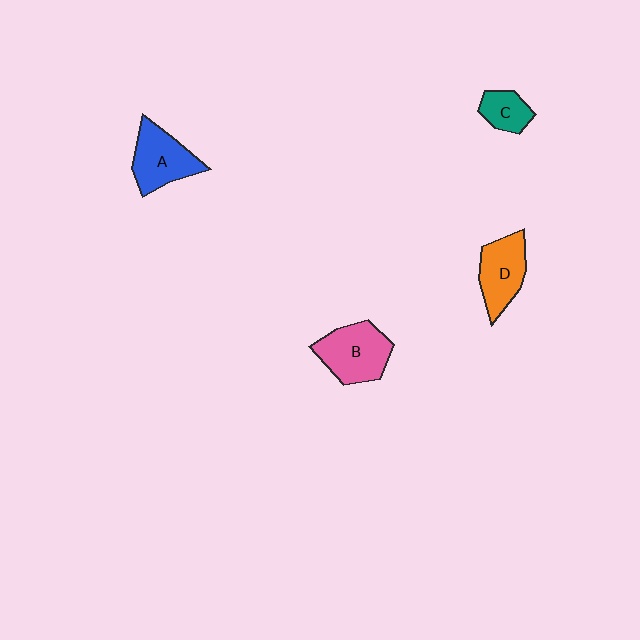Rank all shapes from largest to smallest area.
From largest to smallest: B (pink), A (blue), D (orange), C (teal).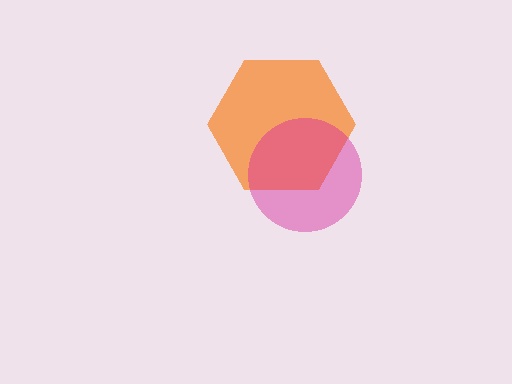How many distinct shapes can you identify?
There are 2 distinct shapes: an orange hexagon, a magenta circle.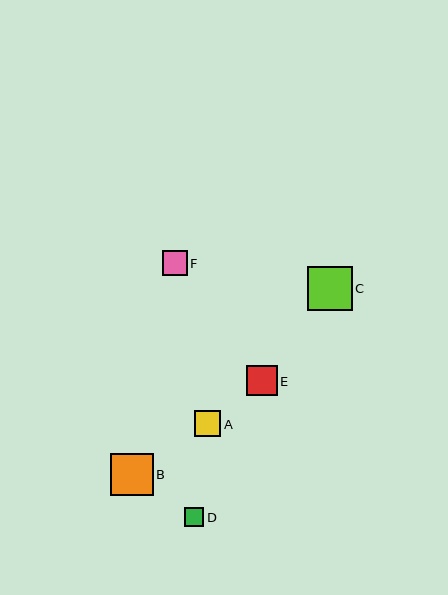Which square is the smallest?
Square D is the smallest with a size of approximately 19 pixels.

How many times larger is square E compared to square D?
Square E is approximately 1.6 times the size of square D.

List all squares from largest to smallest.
From largest to smallest: C, B, E, A, F, D.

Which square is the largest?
Square C is the largest with a size of approximately 45 pixels.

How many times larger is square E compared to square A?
Square E is approximately 1.2 times the size of square A.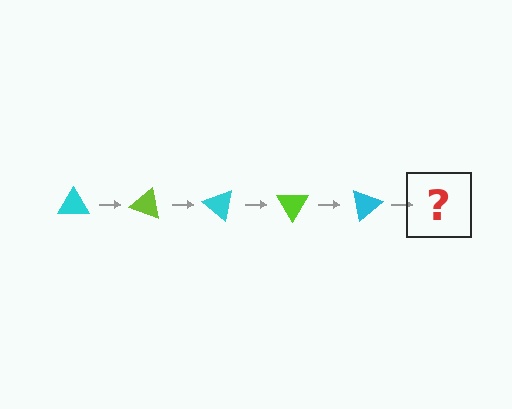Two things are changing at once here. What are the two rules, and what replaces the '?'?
The two rules are that it rotates 20 degrees each step and the color cycles through cyan and lime. The '?' should be a lime triangle, rotated 100 degrees from the start.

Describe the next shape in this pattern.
It should be a lime triangle, rotated 100 degrees from the start.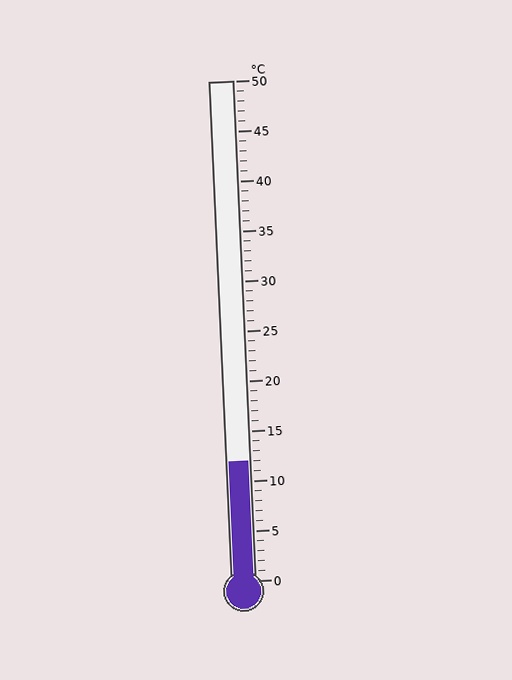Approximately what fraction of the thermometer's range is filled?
The thermometer is filled to approximately 25% of its range.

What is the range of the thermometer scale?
The thermometer scale ranges from 0°C to 50°C.